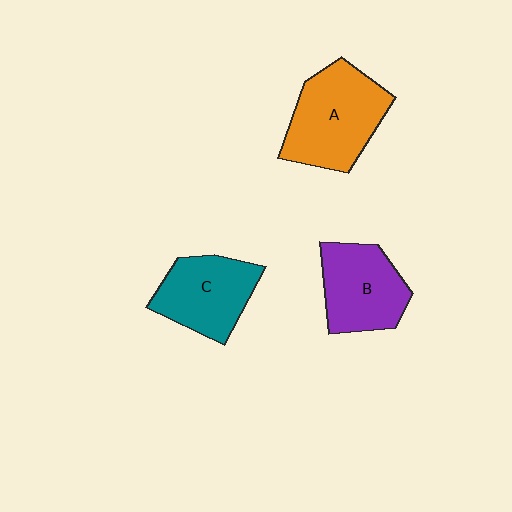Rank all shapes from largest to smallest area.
From largest to smallest: A (orange), B (purple), C (teal).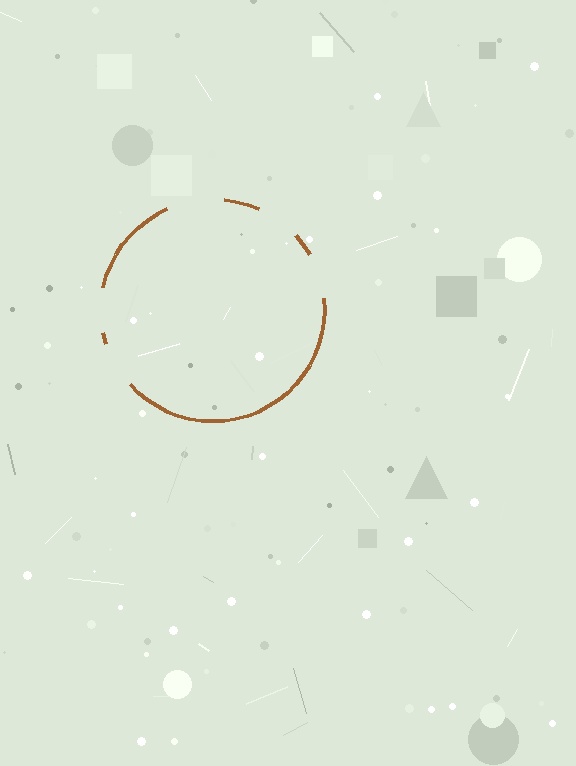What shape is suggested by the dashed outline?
The dashed outline suggests a circle.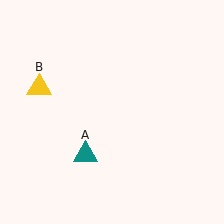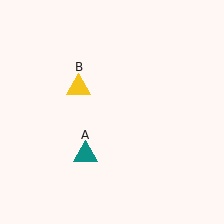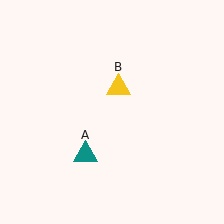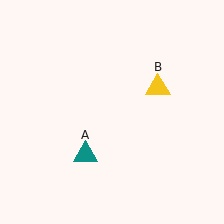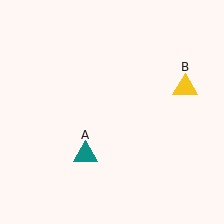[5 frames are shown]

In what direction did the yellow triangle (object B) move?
The yellow triangle (object B) moved right.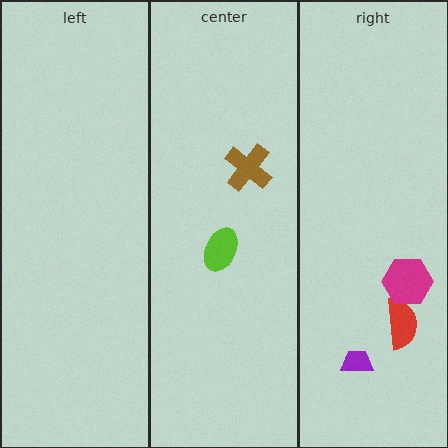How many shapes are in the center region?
2.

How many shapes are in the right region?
3.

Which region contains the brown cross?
The center region.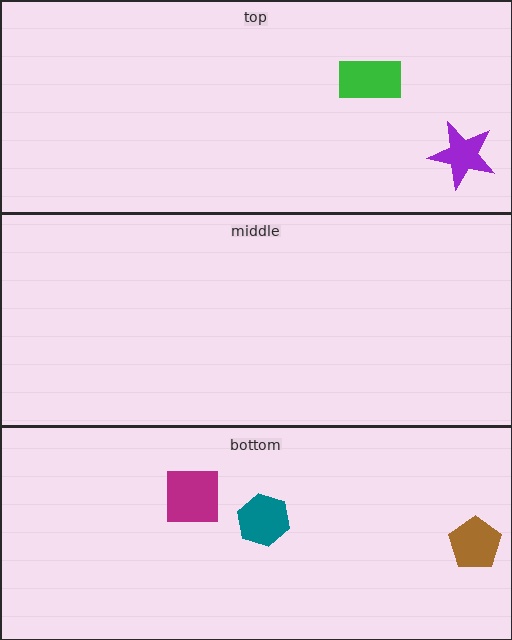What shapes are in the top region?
The purple star, the green rectangle.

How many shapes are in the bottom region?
3.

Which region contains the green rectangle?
The top region.